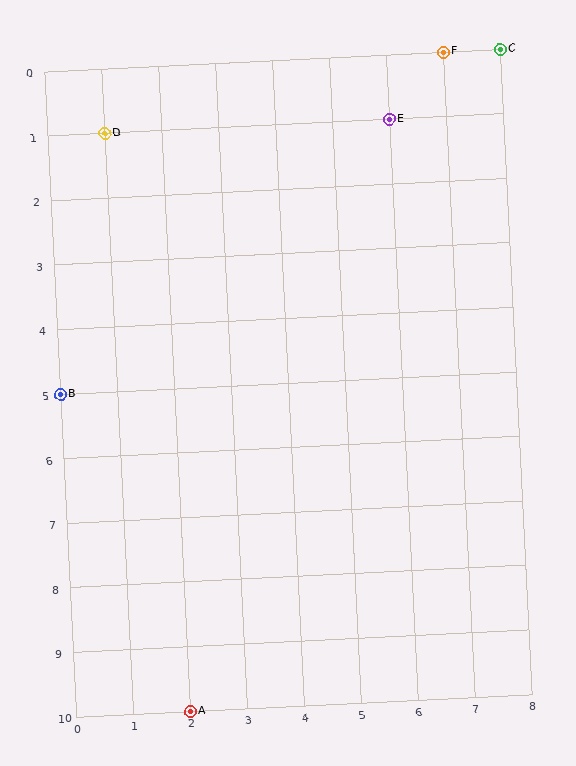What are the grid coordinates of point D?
Point D is at grid coordinates (1, 1).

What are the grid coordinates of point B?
Point B is at grid coordinates (0, 5).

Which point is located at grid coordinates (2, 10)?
Point A is at (2, 10).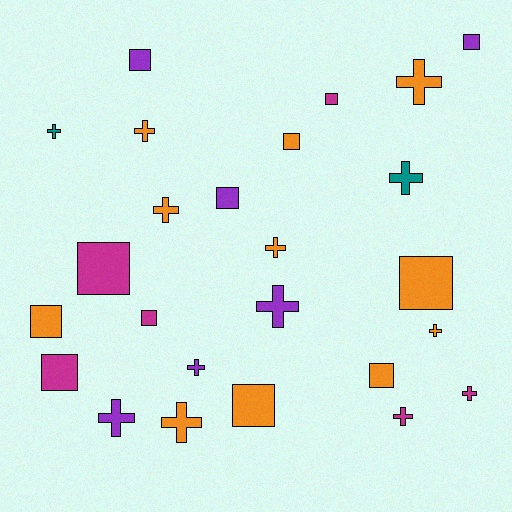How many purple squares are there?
There are 3 purple squares.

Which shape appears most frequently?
Cross, with 13 objects.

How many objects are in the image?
There are 25 objects.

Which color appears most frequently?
Orange, with 11 objects.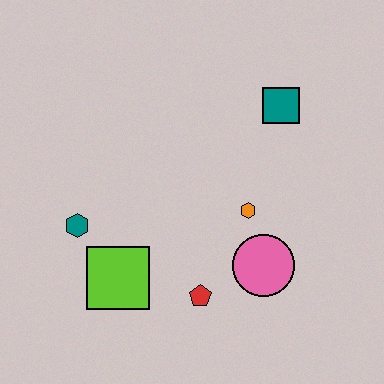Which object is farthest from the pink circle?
The teal hexagon is farthest from the pink circle.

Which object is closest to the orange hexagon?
The pink circle is closest to the orange hexagon.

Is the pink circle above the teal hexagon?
No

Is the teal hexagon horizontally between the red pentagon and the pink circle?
No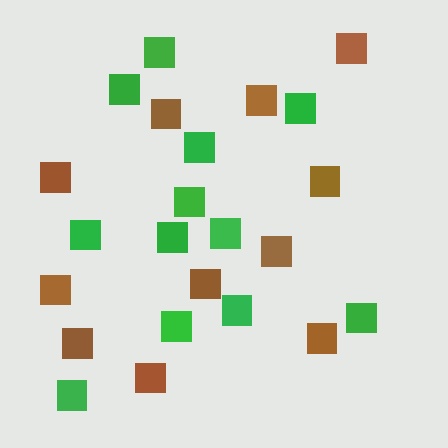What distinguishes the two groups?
There are 2 groups: one group of green squares (12) and one group of brown squares (11).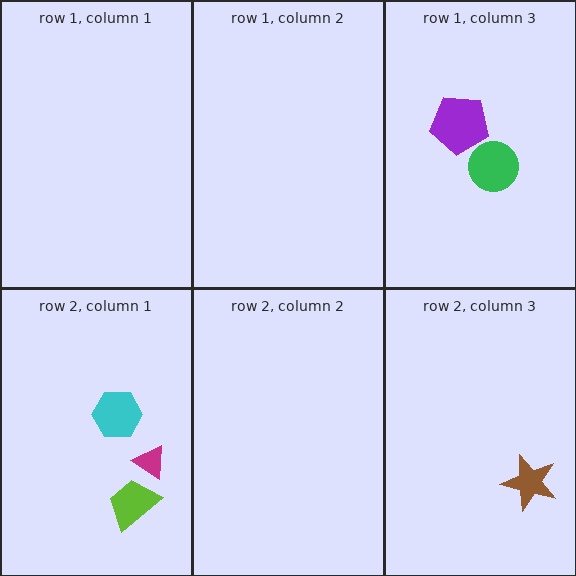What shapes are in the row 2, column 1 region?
The cyan hexagon, the magenta triangle, the lime trapezoid.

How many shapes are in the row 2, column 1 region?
3.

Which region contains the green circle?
The row 1, column 3 region.